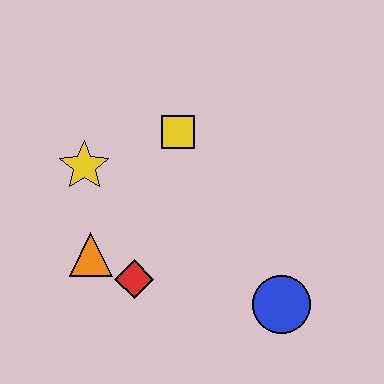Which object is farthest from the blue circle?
The yellow star is farthest from the blue circle.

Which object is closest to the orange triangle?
The red diamond is closest to the orange triangle.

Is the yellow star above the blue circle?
Yes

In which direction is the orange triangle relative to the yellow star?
The orange triangle is below the yellow star.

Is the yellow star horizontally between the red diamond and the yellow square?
No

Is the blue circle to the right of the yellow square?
Yes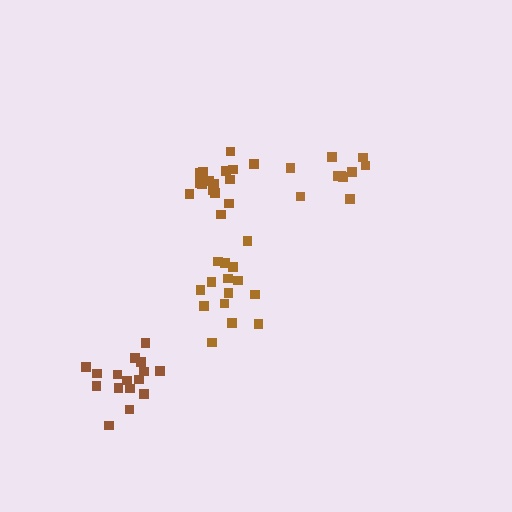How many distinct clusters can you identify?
There are 4 distinct clusters.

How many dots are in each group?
Group 1: 16 dots, Group 2: 15 dots, Group 3: 10 dots, Group 4: 16 dots (57 total).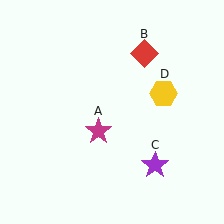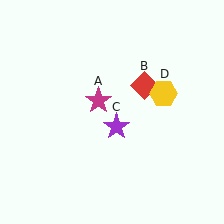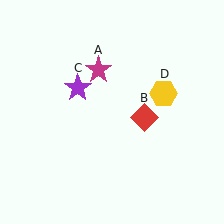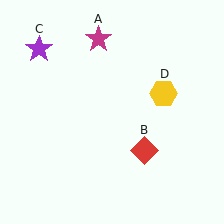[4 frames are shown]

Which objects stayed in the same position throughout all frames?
Yellow hexagon (object D) remained stationary.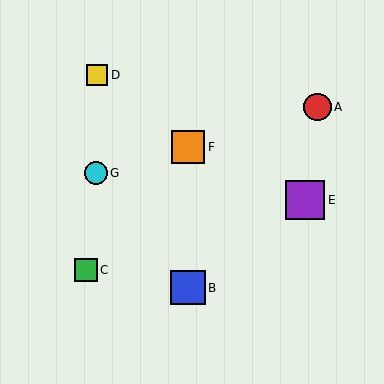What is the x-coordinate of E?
Object E is at x≈305.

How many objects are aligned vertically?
2 objects (B, F) are aligned vertically.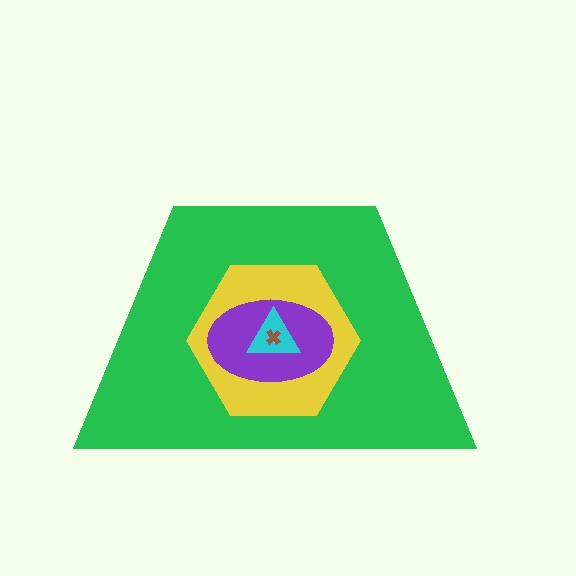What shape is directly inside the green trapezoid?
The yellow hexagon.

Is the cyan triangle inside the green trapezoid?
Yes.